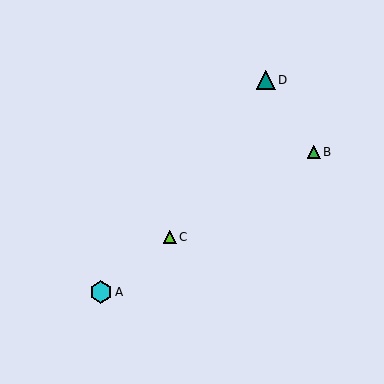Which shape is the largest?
The cyan hexagon (labeled A) is the largest.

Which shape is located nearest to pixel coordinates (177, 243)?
The lime triangle (labeled C) at (170, 237) is nearest to that location.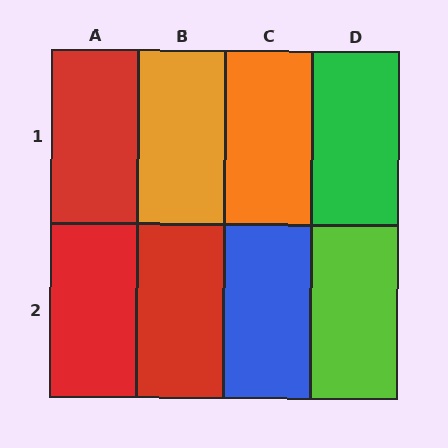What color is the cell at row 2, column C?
Blue.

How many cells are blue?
1 cell is blue.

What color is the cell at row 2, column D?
Lime.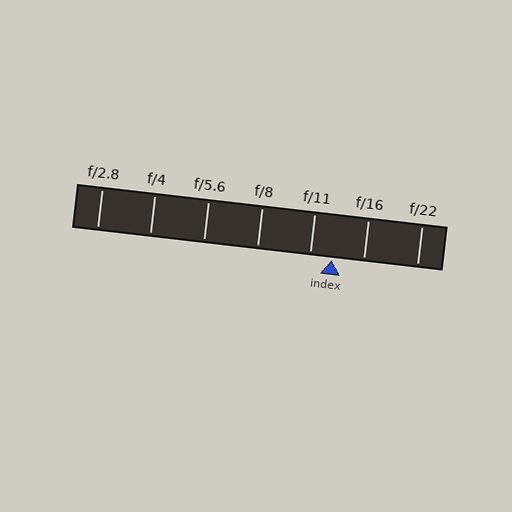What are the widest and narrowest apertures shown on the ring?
The widest aperture shown is f/2.8 and the narrowest is f/22.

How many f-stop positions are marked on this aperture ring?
There are 7 f-stop positions marked.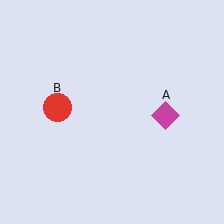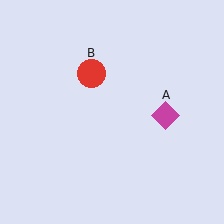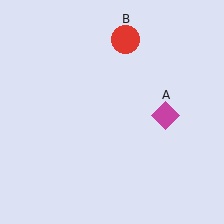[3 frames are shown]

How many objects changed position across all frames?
1 object changed position: red circle (object B).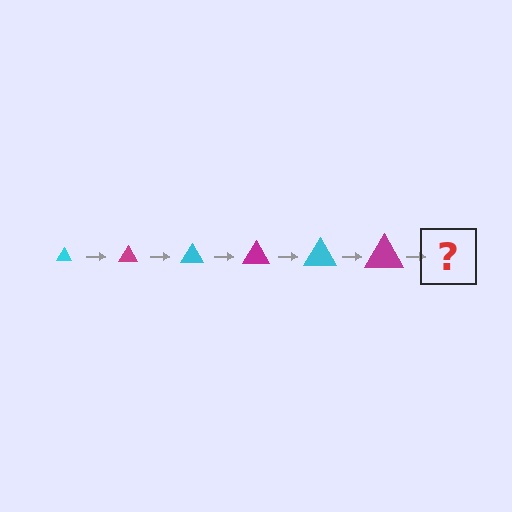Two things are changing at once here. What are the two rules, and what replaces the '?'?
The two rules are that the triangle grows larger each step and the color cycles through cyan and magenta. The '?' should be a cyan triangle, larger than the previous one.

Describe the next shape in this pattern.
It should be a cyan triangle, larger than the previous one.